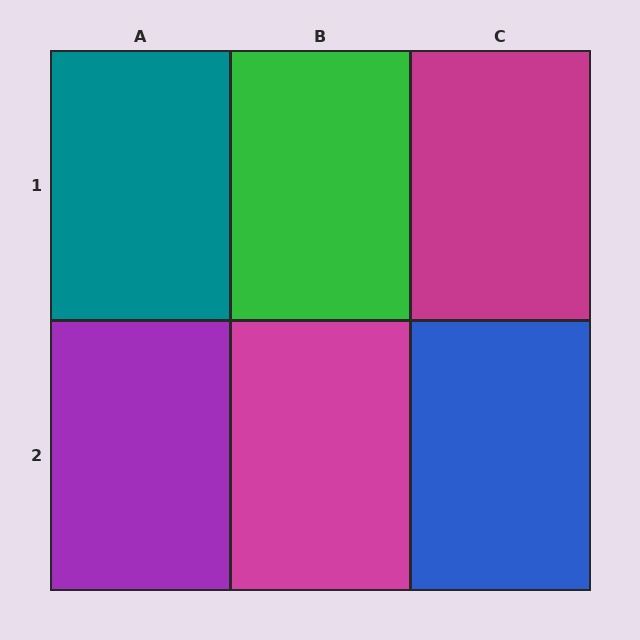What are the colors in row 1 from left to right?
Teal, green, magenta.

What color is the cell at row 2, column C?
Blue.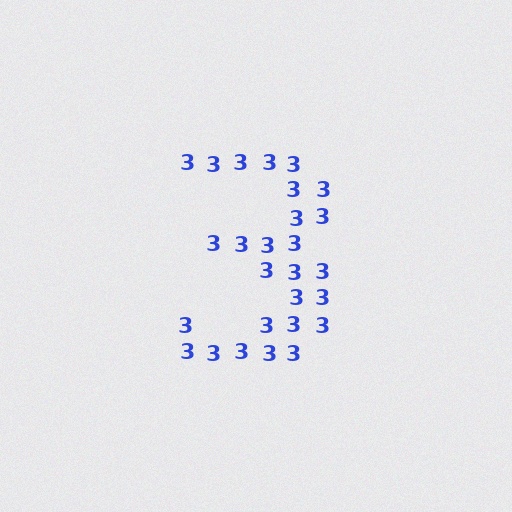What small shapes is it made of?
It is made of small digit 3's.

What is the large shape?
The large shape is the digit 3.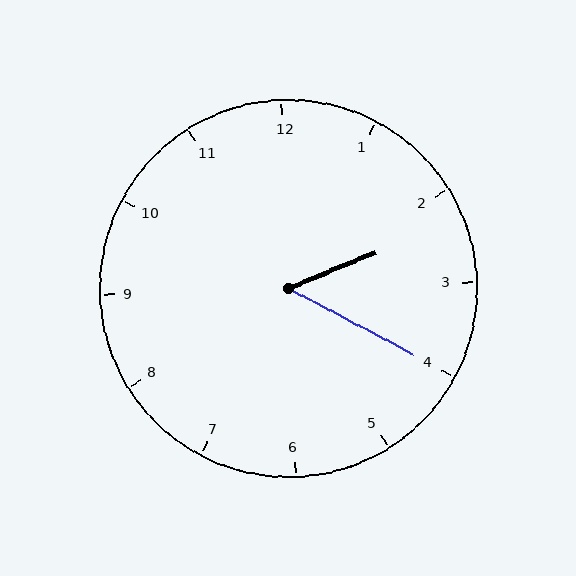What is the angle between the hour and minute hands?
Approximately 50 degrees.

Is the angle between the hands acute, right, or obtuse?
It is acute.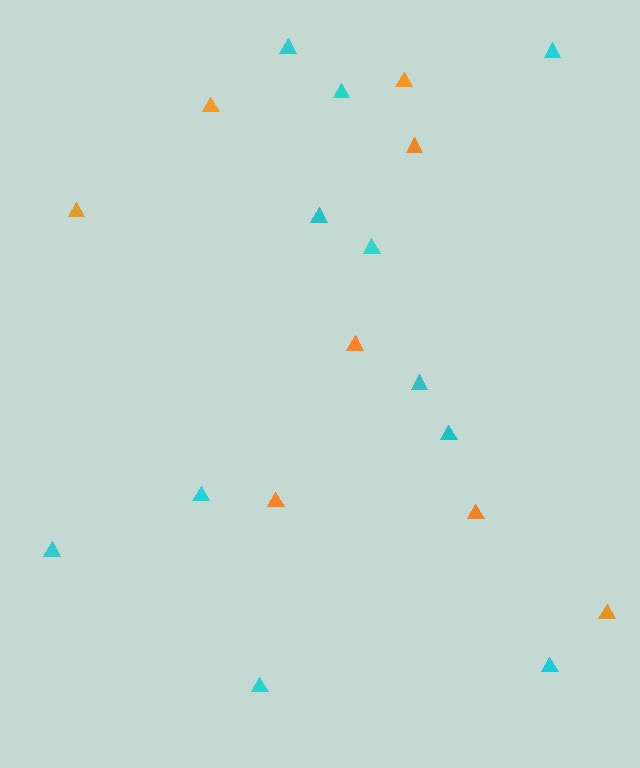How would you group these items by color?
There are 2 groups: one group of cyan triangles (11) and one group of orange triangles (8).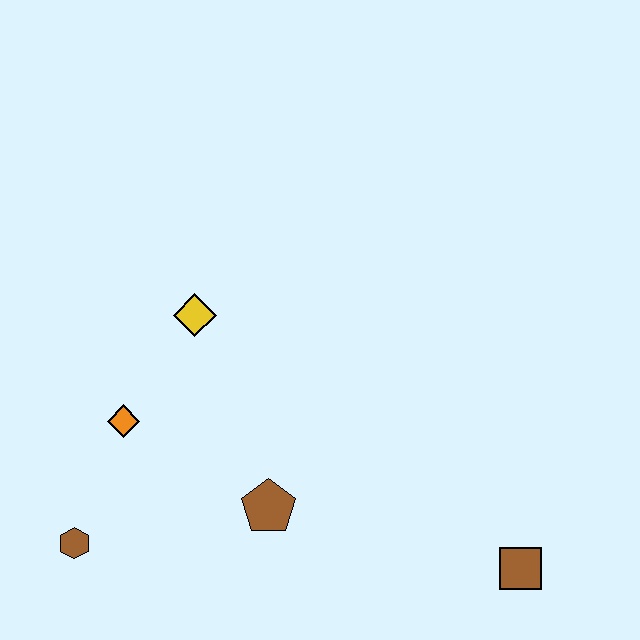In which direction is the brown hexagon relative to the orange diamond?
The brown hexagon is below the orange diamond.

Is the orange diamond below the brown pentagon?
No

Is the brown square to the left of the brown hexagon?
No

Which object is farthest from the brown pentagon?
The brown square is farthest from the brown pentagon.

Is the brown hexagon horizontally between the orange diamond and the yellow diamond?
No